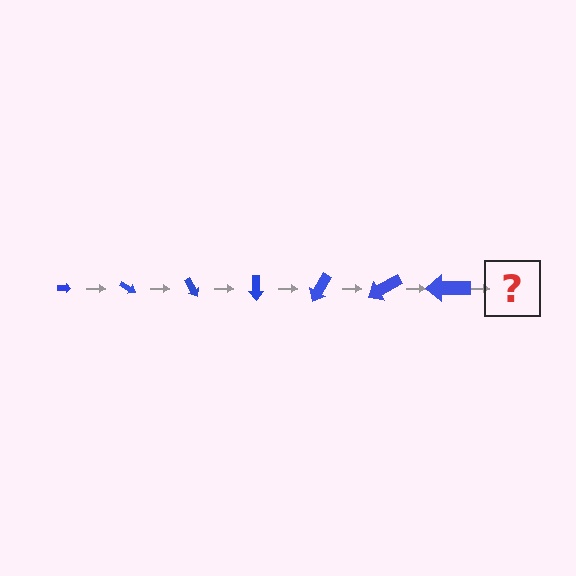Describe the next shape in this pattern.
It should be an arrow, larger than the previous one and rotated 210 degrees from the start.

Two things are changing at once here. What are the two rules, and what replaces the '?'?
The two rules are that the arrow grows larger each step and it rotates 30 degrees each step. The '?' should be an arrow, larger than the previous one and rotated 210 degrees from the start.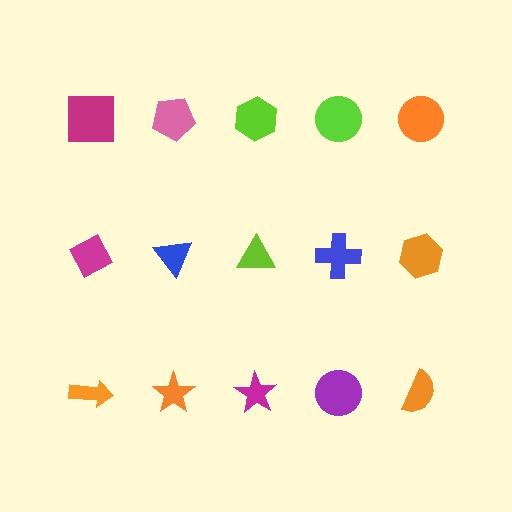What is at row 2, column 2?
A blue triangle.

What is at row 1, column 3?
A lime hexagon.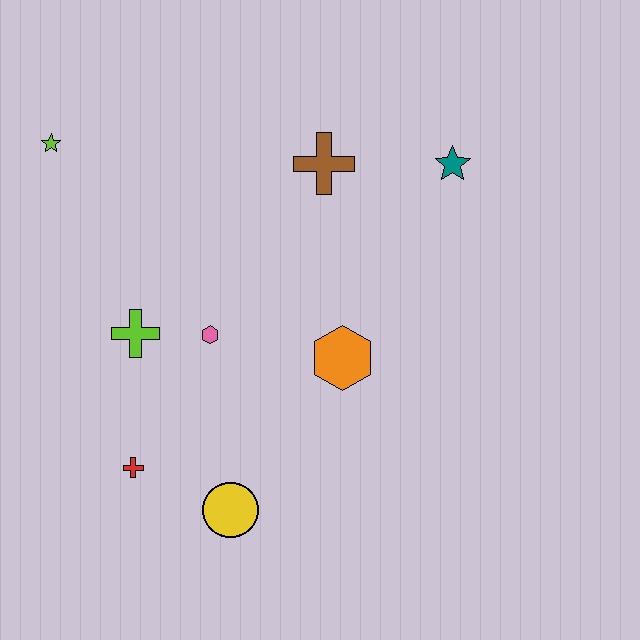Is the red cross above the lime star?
No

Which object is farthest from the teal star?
The red cross is farthest from the teal star.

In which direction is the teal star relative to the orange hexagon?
The teal star is above the orange hexagon.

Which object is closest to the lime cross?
The pink hexagon is closest to the lime cross.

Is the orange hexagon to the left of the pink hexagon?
No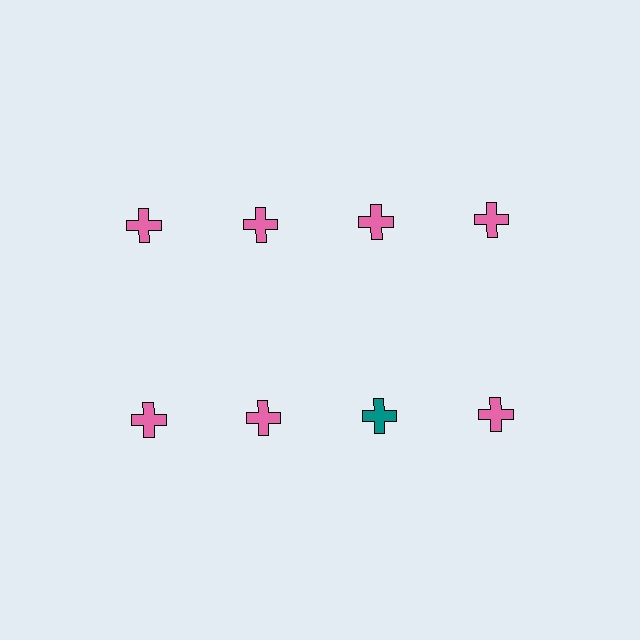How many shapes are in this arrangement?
There are 8 shapes arranged in a grid pattern.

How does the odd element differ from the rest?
It has a different color: teal instead of pink.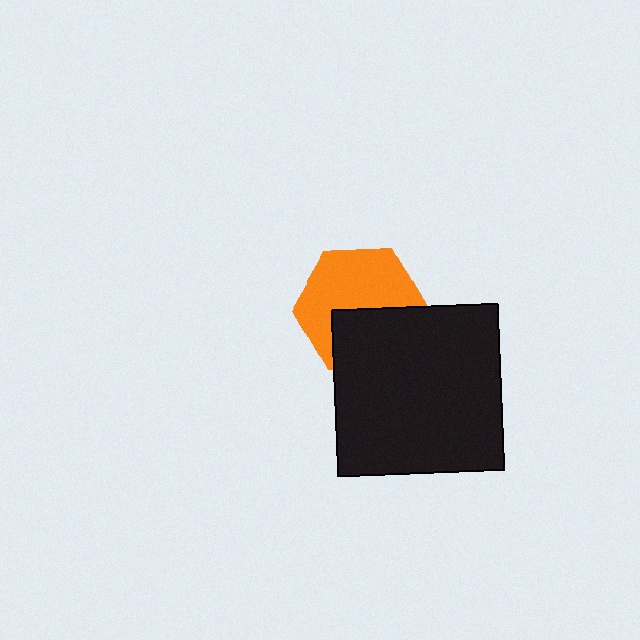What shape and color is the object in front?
The object in front is a black square.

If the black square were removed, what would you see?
You would see the complete orange hexagon.